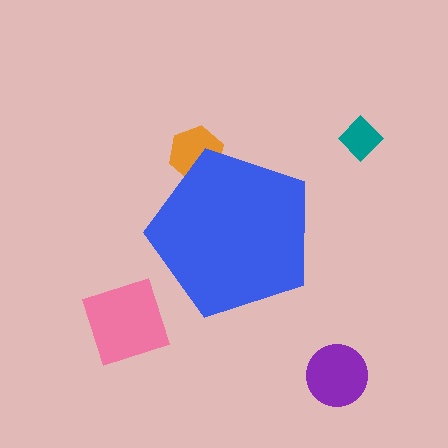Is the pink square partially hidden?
No, the pink square is fully visible.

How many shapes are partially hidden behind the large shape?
1 shape is partially hidden.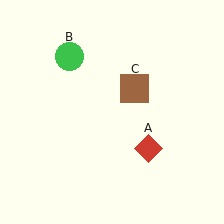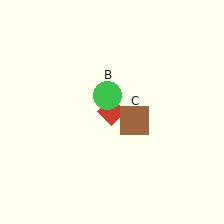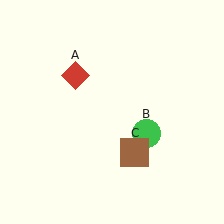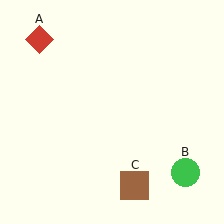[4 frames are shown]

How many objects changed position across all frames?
3 objects changed position: red diamond (object A), green circle (object B), brown square (object C).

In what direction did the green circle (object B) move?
The green circle (object B) moved down and to the right.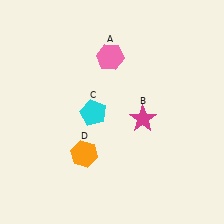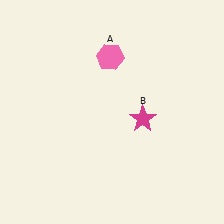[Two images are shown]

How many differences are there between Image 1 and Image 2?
There are 2 differences between the two images.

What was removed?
The cyan pentagon (C), the orange hexagon (D) were removed in Image 2.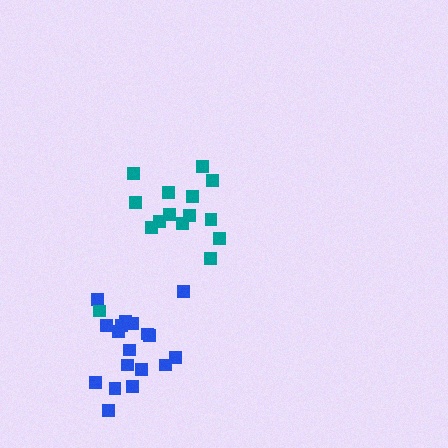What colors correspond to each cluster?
The clusters are colored: blue, teal.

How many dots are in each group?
Group 1: 18 dots, Group 2: 15 dots (33 total).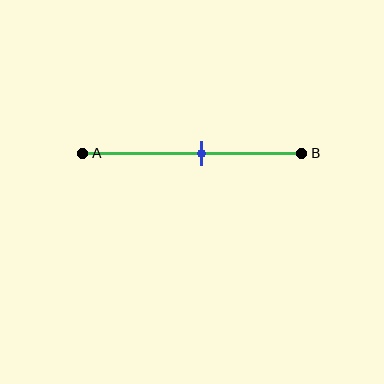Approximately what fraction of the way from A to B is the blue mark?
The blue mark is approximately 55% of the way from A to B.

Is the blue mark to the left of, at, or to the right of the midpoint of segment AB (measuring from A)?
The blue mark is to the right of the midpoint of segment AB.